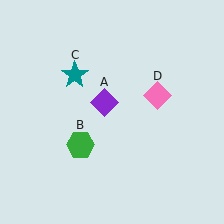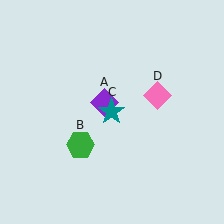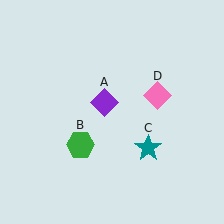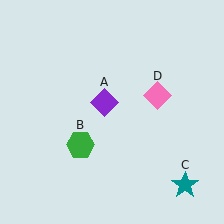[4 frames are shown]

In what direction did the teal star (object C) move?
The teal star (object C) moved down and to the right.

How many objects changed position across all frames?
1 object changed position: teal star (object C).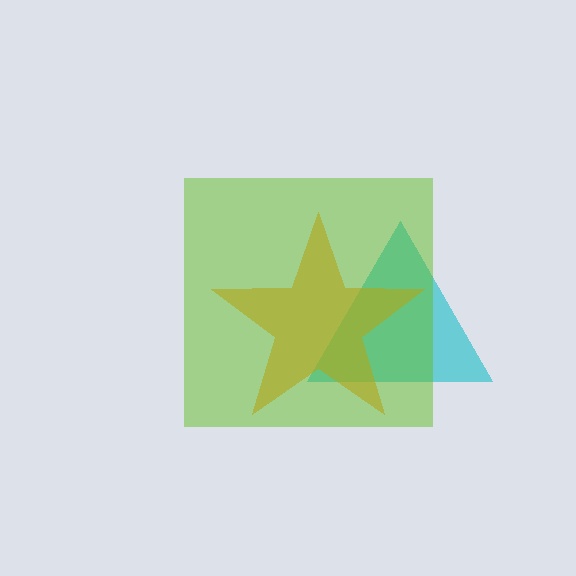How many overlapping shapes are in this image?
There are 3 overlapping shapes in the image.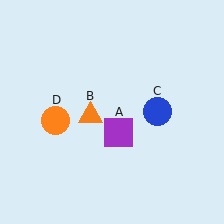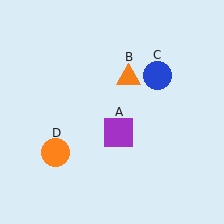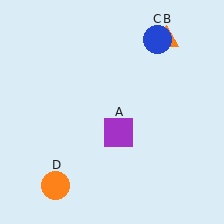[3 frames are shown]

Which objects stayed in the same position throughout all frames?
Purple square (object A) remained stationary.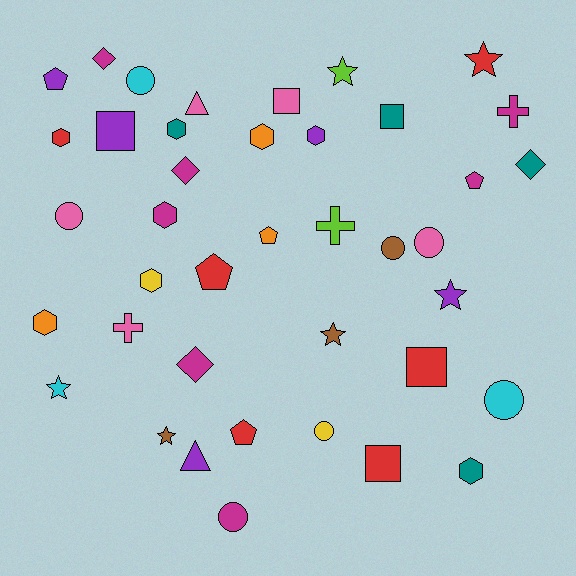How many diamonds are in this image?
There are 4 diamonds.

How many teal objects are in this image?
There are 4 teal objects.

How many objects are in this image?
There are 40 objects.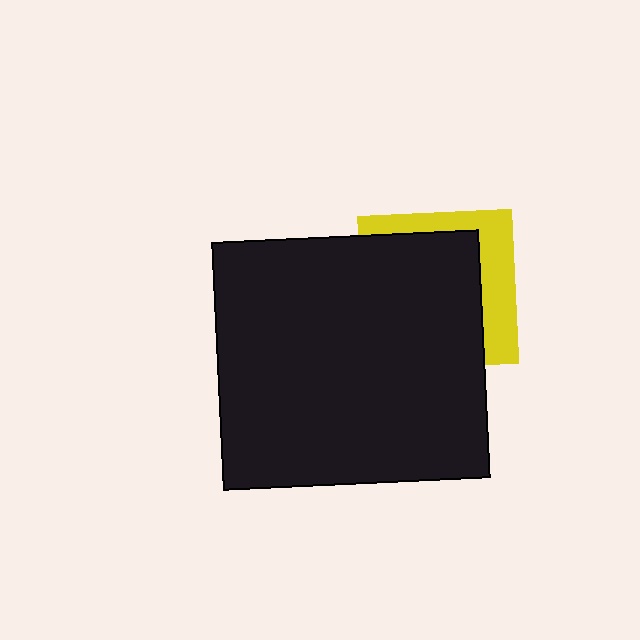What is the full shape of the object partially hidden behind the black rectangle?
The partially hidden object is a yellow square.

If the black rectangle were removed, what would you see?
You would see the complete yellow square.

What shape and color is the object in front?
The object in front is a black rectangle.